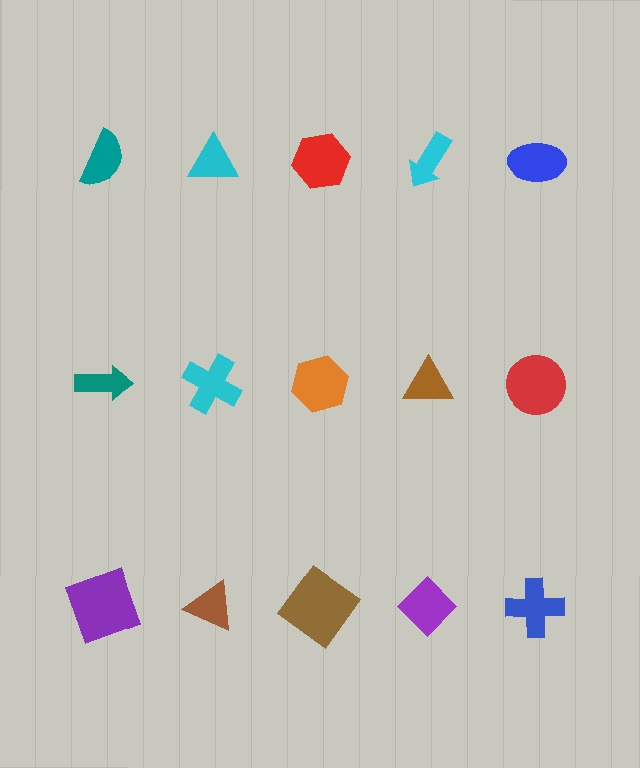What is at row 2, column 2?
A cyan cross.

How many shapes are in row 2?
5 shapes.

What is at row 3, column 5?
A blue cross.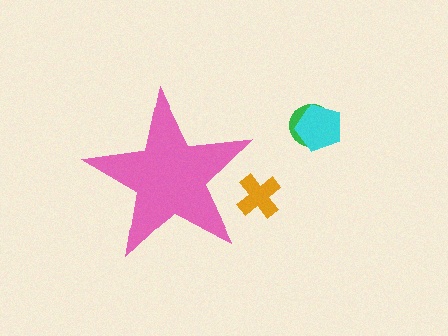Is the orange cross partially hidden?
Yes, the orange cross is partially hidden behind the pink star.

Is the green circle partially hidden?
No, the green circle is fully visible.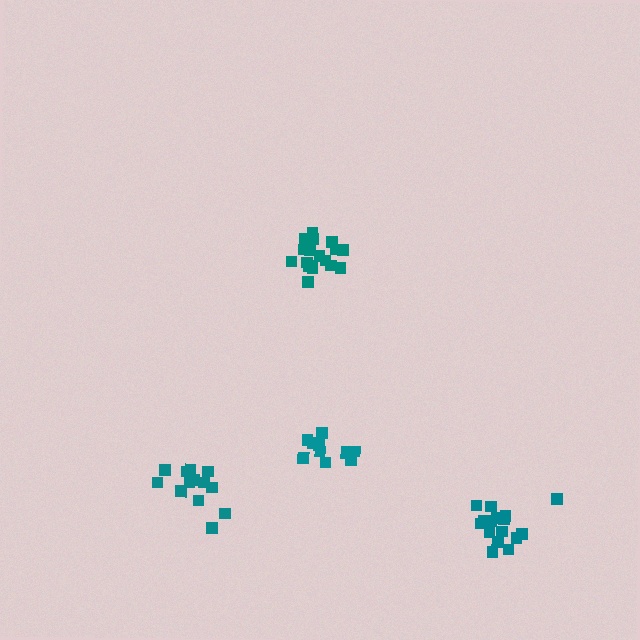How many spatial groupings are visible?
There are 4 spatial groupings.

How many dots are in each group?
Group 1: 13 dots, Group 2: 11 dots, Group 3: 17 dots, Group 4: 17 dots (58 total).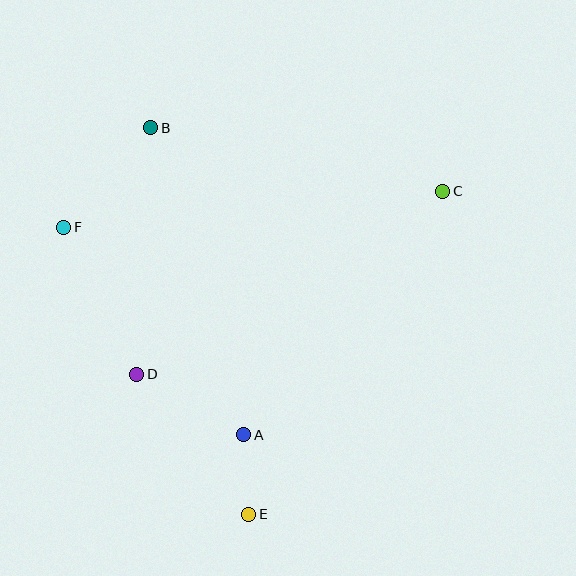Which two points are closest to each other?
Points A and E are closest to each other.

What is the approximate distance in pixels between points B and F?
The distance between B and F is approximately 132 pixels.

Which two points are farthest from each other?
Points B and E are farthest from each other.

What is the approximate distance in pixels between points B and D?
The distance between B and D is approximately 247 pixels.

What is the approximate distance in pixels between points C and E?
The distance between C and E is approximately 377 pixels.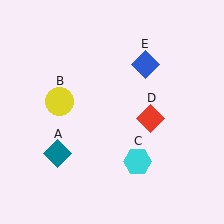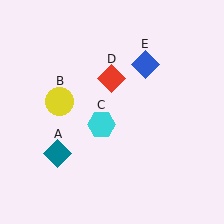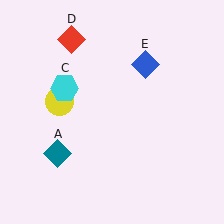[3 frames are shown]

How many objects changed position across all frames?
2 objects changed position: cyan hexagon (object C), red diamond (object D).